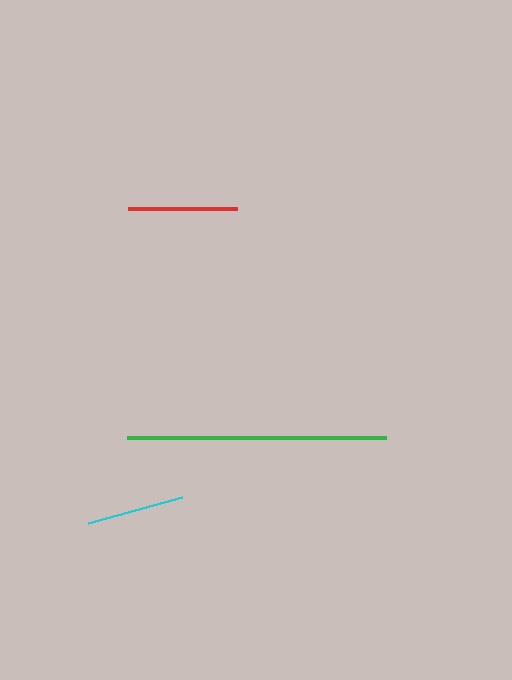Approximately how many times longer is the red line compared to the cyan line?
The red line is approximately 1.1 times the length of the cyan line.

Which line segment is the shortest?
The cyan line is the shortest at approximately 98 pixels.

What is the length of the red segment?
The red segment is approximately 109 pixels long.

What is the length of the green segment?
The green segment is approximately 260 pixels long.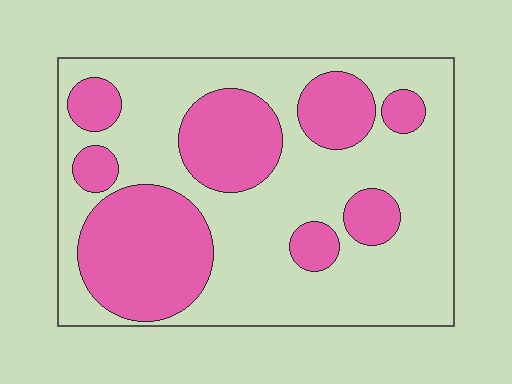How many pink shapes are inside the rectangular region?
8.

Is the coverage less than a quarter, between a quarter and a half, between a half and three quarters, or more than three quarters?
Between a quarter and a half.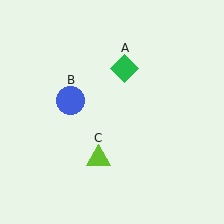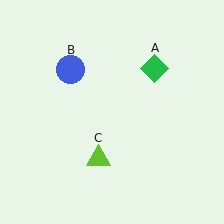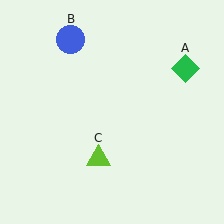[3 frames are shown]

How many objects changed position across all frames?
2 objects changed position: green diamond (object A), blue circle (object B).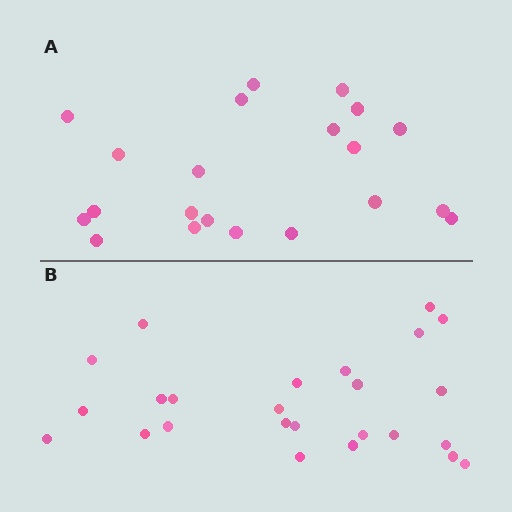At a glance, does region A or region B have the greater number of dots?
Region B (the bottom region) has more dots.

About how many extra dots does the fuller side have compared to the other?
Region B has about 4 more dots than region A.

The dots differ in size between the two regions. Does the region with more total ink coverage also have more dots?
No. Region A has more total ink coverage because its dots are larger, but region B actually contains more individual dots. Total area can be misleading — the number of items is what matters here.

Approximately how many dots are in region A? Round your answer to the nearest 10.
About 20 dots. (The exact count is 21, which rounds to 20.)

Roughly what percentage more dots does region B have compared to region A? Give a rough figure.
About 20% more.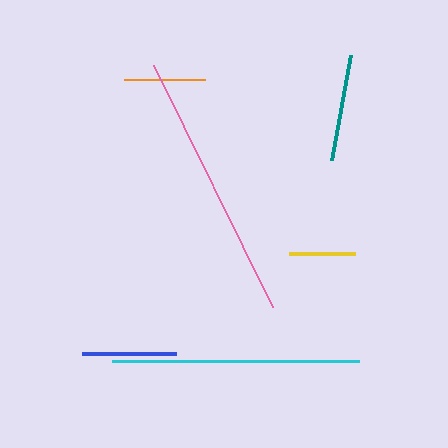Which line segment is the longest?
The pink line is the longest at approximately 269 pixels.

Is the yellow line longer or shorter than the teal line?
The teal line is longer than the yellow line.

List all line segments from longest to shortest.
From longest to shortest: pink, cyan, teal, blue, orange, yellow.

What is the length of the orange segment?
The orange segment is approximately 81 pixels long.